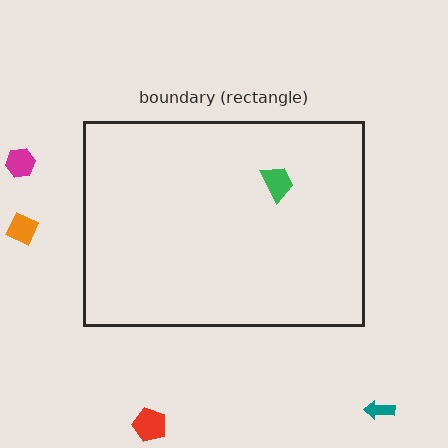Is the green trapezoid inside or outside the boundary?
Inside.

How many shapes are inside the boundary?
1 inside, 4 outside.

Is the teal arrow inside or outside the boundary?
Outside.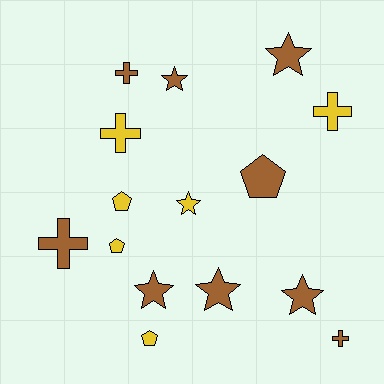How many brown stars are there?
There are 5 brown stars.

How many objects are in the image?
There are 15 objects.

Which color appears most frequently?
Brown, with 9 objects.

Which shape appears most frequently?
Star, with 6 objects.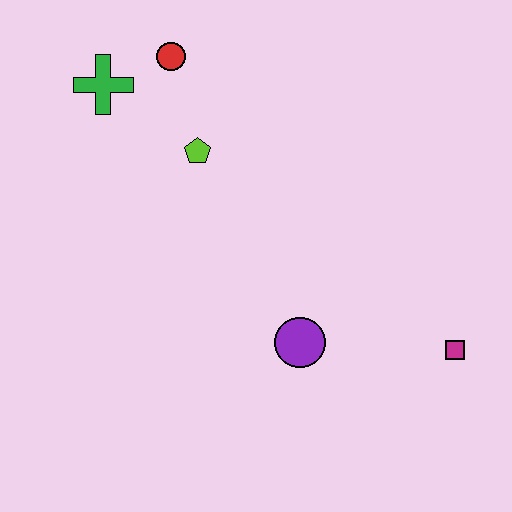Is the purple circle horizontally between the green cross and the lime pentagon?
No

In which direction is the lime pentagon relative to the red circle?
The lime pentagon is below the red circle.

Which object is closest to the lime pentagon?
The red circle is closest to the lime pentagon.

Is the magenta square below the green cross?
Yes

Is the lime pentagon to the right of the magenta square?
No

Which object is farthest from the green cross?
The magenta square is farthest from the green cross.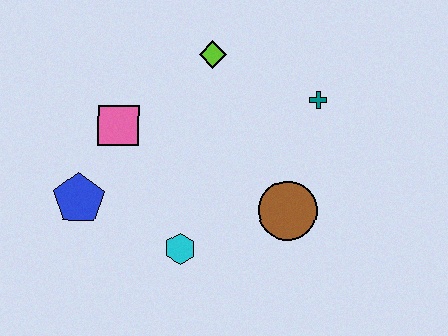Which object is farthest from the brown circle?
The blue pentagon is farthest from the brown circle.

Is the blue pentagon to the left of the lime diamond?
Yes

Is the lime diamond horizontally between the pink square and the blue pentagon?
No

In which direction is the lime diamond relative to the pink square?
The lime diamond is to the right of the pink square.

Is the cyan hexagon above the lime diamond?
No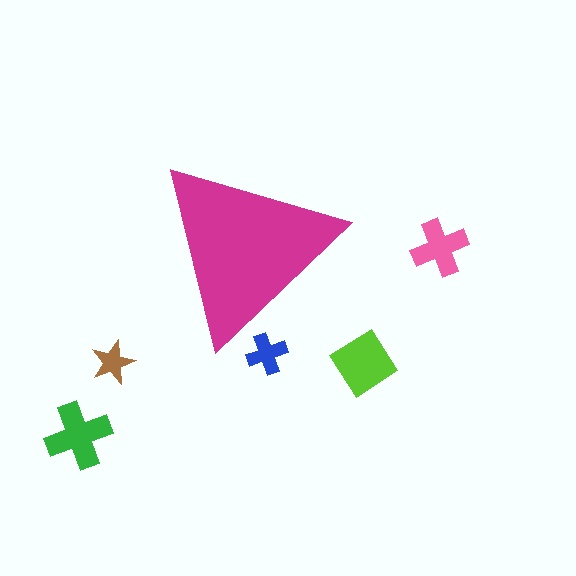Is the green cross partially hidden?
No, the green cross is fully visible.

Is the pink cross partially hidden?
No, the pink cross is fully visible.